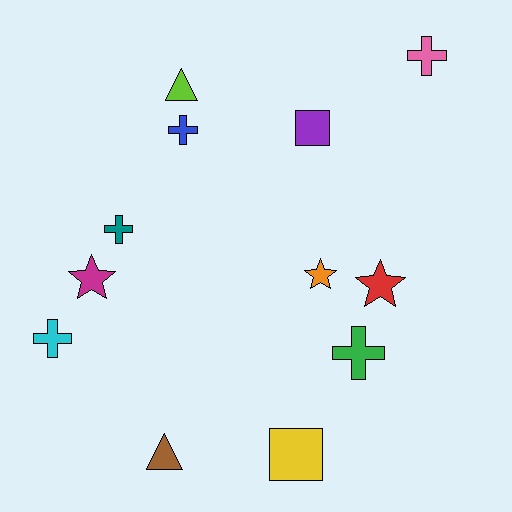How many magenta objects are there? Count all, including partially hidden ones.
There is 1 magenta object.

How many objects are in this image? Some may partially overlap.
There are 12 objects.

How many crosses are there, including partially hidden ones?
There are 5 crosses.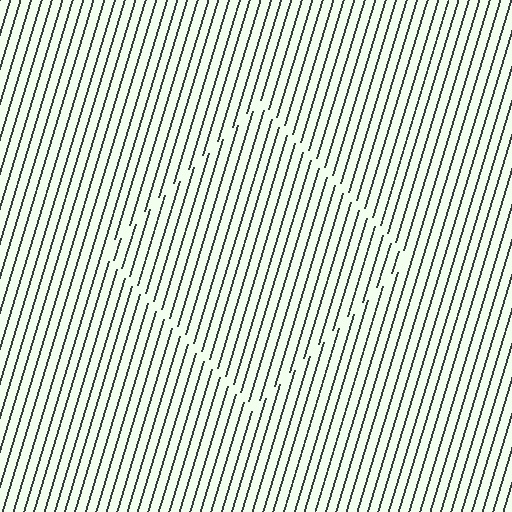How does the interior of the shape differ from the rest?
The interior of the shape contains the same grating, shifted by half a period — the contour is defined by the phase discontinuity where line-ends from the inner and outer gratings abut.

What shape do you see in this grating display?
An illusory square. The interior of the shape contains the same grating, shifted by half a period — the contour is defined by the phase discontinuity where line-ends from the inner and outer gratings abut.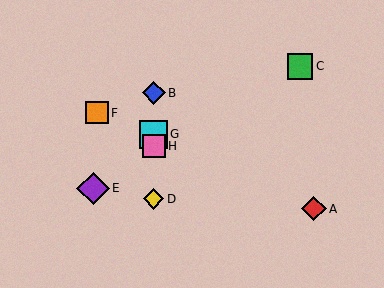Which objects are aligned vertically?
Objects B, D, G, H are aligned vertically.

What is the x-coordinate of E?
Object E is at x≈93.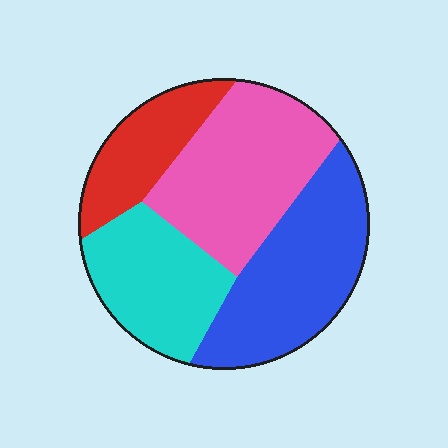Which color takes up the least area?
Red, at roughly 15%.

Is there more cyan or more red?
Cyan.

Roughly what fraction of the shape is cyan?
Cyan takes up about one fifth (1/5) of the shape.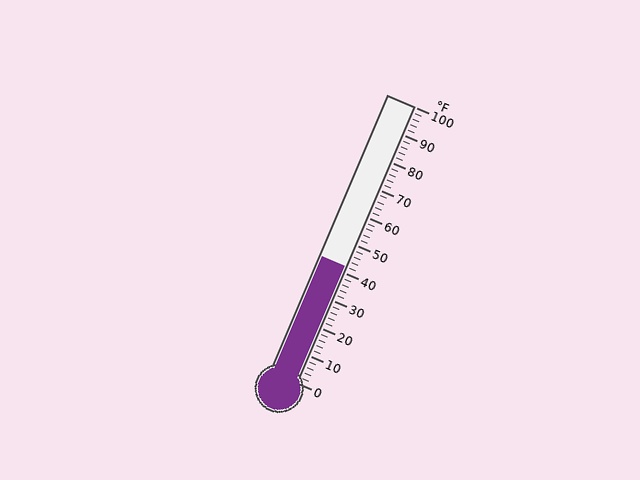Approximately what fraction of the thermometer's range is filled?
The thermometer is filled to approximately 40% of its range.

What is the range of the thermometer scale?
The thermometer scale ranges from 0°F to 100°F.